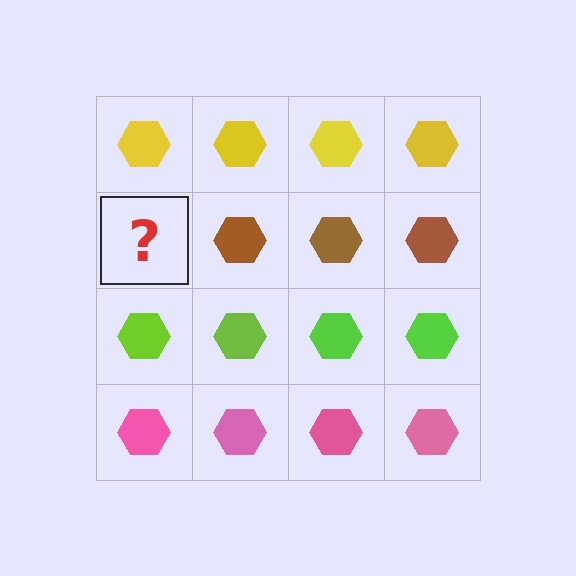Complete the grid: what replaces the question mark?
The question mark should be replaced with a brown hexagon.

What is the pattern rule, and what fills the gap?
The rule is that each row has a consistent color. The gap should be filled with a brown hexagon.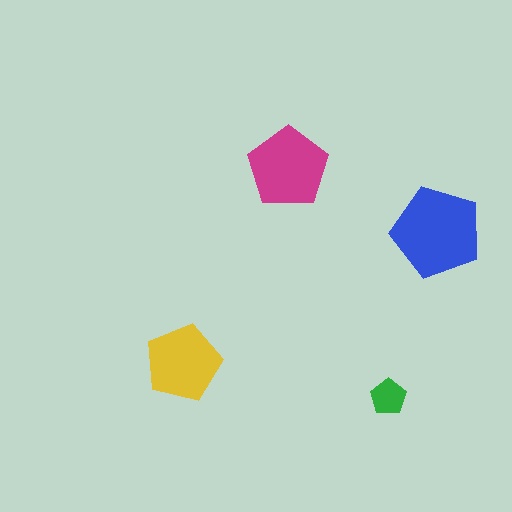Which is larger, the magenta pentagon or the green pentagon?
The magenta one.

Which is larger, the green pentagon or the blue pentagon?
The blue one.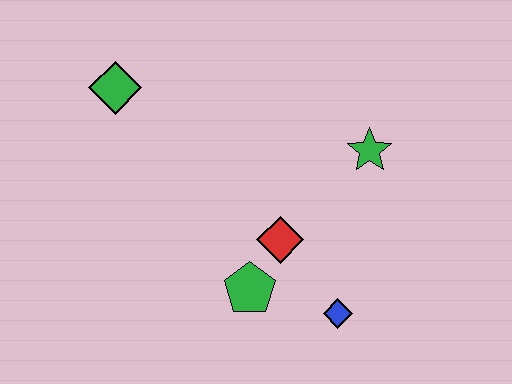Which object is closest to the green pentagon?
The red diamond is closest to the green pentagon.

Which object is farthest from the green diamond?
The blue diamond is farthest from the green diamond.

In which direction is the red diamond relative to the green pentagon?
The red diamond is above the green pentagon.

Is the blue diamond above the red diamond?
No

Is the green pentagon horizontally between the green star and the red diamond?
No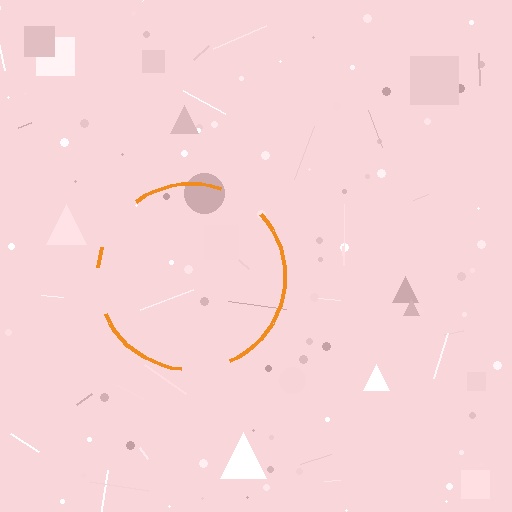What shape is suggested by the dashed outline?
The dashed outline suggests a circle.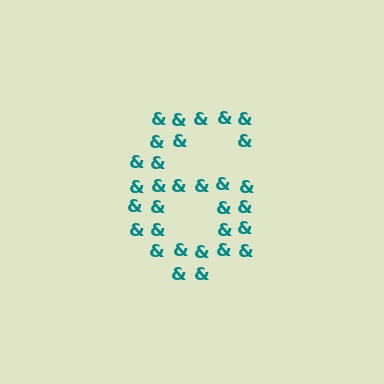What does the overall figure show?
The overall figure shows the digit 6.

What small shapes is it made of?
It is made of small ampersands.